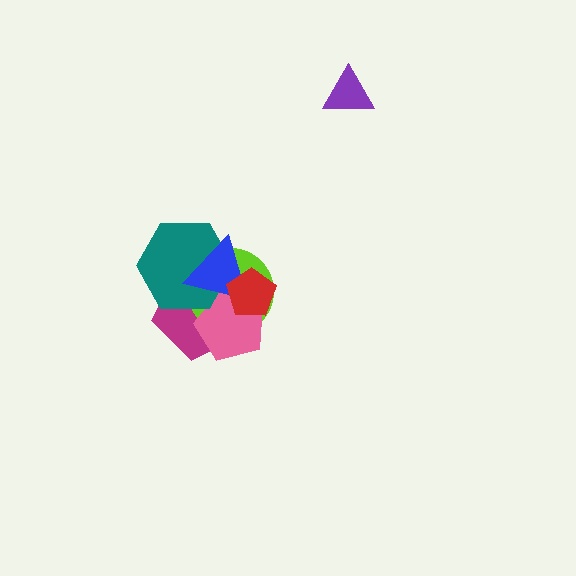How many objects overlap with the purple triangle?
0 objects overlap with the purple triangle.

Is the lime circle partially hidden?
Yes, it is partially covered by another shape.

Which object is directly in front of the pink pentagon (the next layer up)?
The teal hexagon is directly in front of the pink pentagon.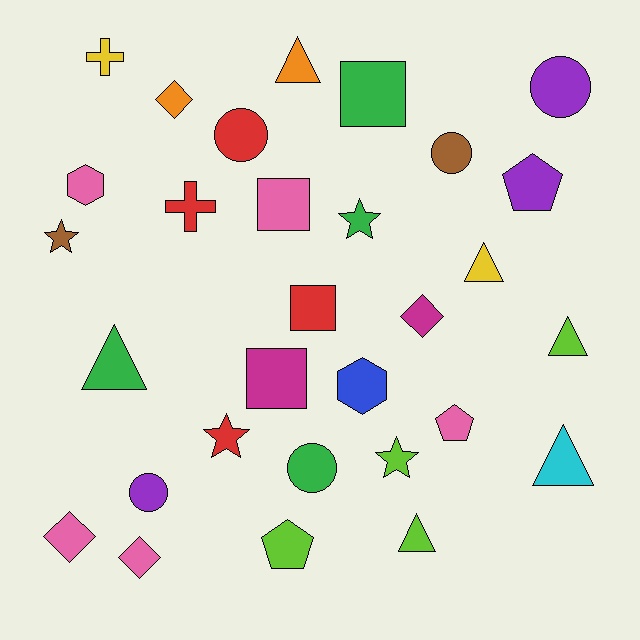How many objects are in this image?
There are 30 objects.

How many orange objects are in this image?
There are 2 orange objects.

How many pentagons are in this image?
There are 3 pentagons.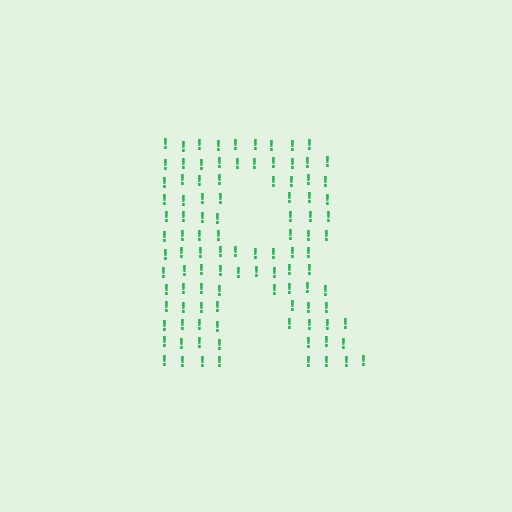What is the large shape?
The large shape is the letter R.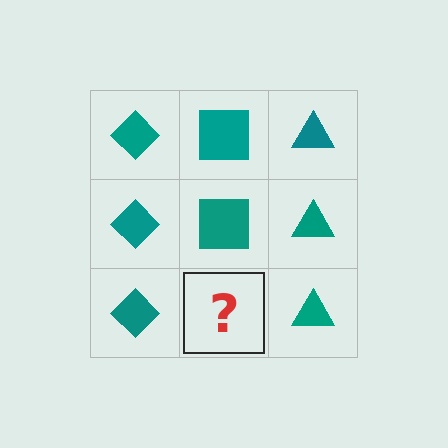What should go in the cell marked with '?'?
The missing cell should contain a teal square.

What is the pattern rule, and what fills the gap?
The rule is that each column has a consistent shape. The gap should be filled with a teal square.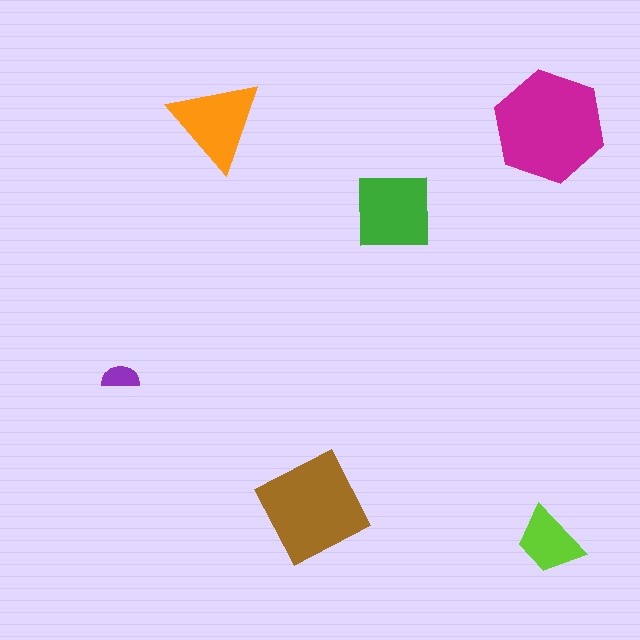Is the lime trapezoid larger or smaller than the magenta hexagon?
Smaller.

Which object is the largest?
The magenta hexagon.